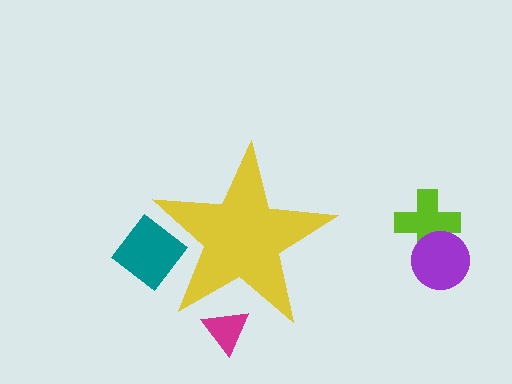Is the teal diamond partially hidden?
Yes, the teal diamond is partially hidden behind the yellow star.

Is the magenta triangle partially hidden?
Yes, the magenta triangle is partially hidden behind the yellow star.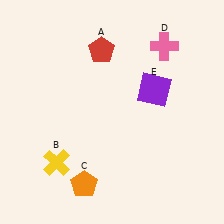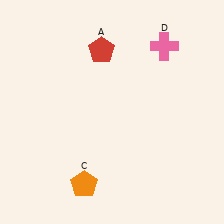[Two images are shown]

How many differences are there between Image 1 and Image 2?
There are 2 differences between the two images.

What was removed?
The purple square (E), the yellow cross (B) were removed in Image 2.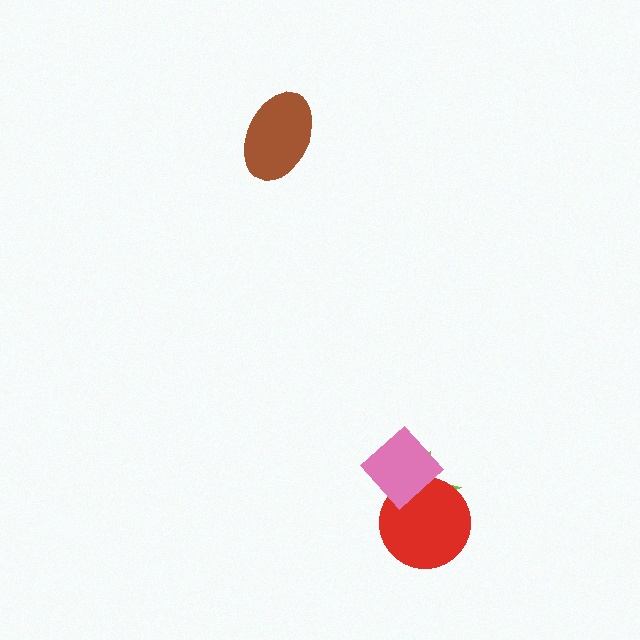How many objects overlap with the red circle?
2 objects overlap with the red circle.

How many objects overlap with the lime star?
2 objects overlap with the lime star.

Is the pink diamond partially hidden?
No, no other shape covers it.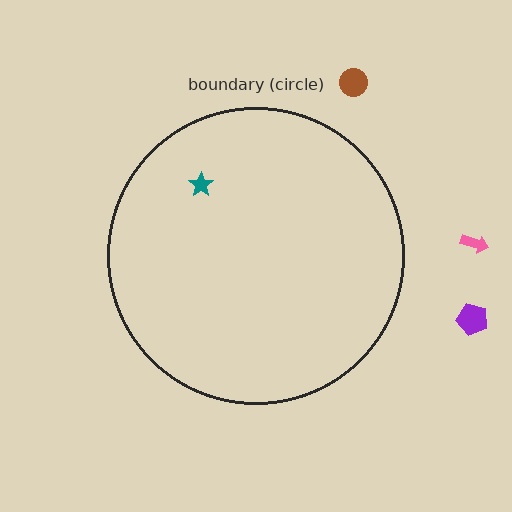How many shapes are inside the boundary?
1 inside, 3 outside.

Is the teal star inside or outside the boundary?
Inside.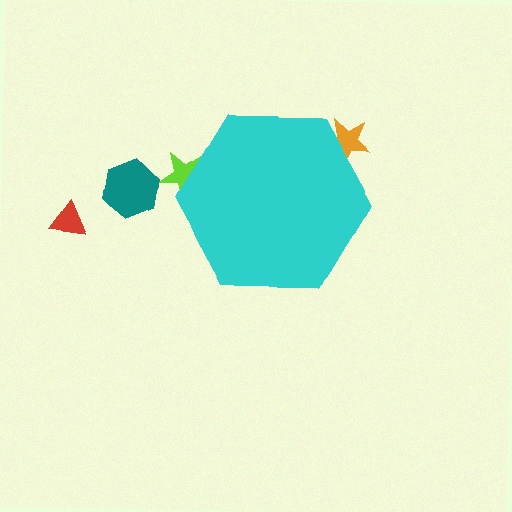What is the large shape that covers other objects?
A cyan hexagon.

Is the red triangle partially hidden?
No, the red triangle is fully visible.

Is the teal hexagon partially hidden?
No, the teal hexagon is fully visible.